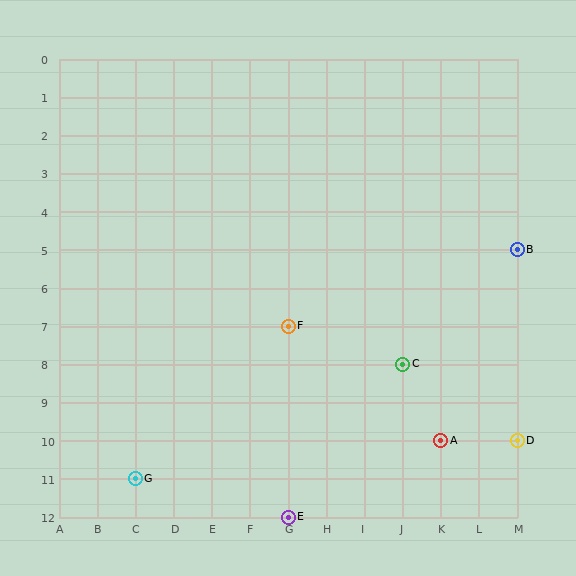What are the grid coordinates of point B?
Point B is at grid coordinates (M, 5).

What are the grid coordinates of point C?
Point C is at grid coordinates (J, 8).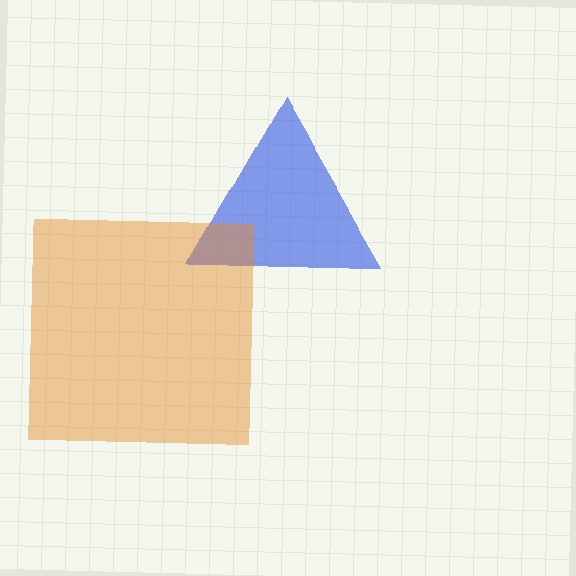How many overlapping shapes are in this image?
There are 2 overlapping shapes in the image.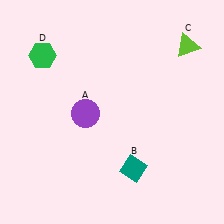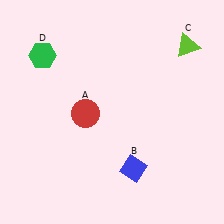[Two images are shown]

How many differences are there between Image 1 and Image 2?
There are 2 differences between the two images.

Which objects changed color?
A changed from purple to red. B changed from teal to blue.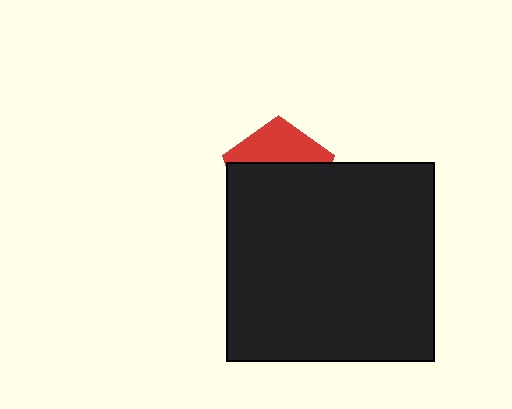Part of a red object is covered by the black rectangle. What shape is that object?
It is a pentagon.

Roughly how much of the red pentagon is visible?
A small part of it is visible (roughly 35%).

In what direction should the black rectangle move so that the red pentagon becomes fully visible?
The black rectangle should move down. That is the shortest direction to clear the overlap and leave the red pentagon fully visible.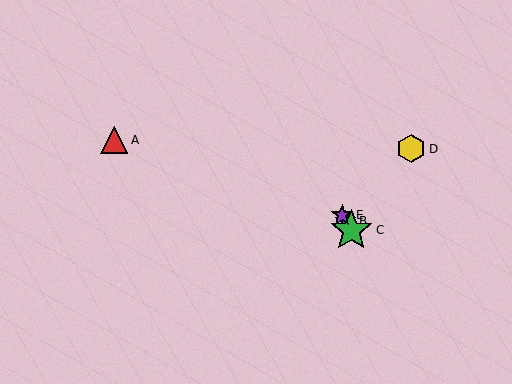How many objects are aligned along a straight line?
3 objects (B, C, E) are aligned along a straight line.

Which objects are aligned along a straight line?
Objects B, C, E are aligned along a straight line.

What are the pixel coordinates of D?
Object D is at (411, 149).